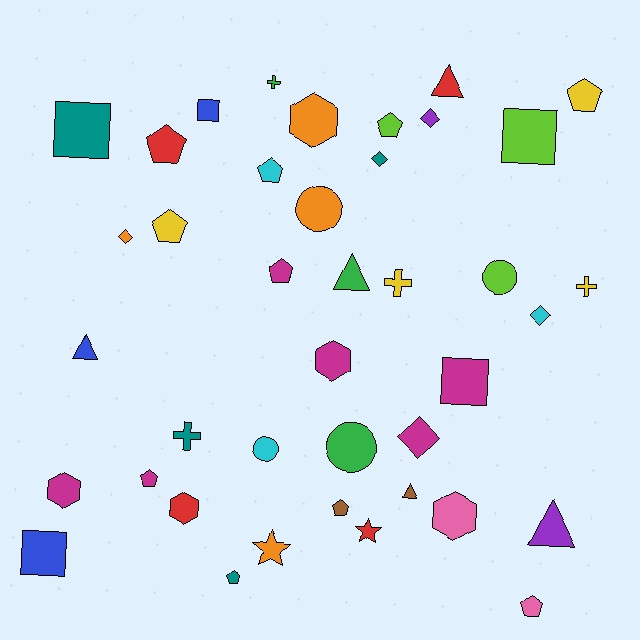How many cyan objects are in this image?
There are 3 cyan objects.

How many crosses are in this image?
There are 4 crosses.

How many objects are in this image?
There are 40 objects.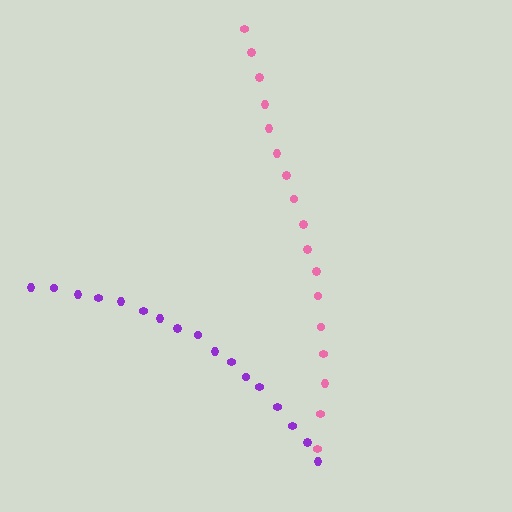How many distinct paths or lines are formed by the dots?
There are 2 distinct paths.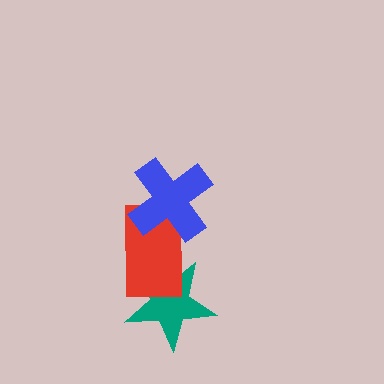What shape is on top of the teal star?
The red rectangle is on top of the teal star.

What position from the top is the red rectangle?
The red rectangle is 2nd from the top.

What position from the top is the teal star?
The teal star is 3rd from the top.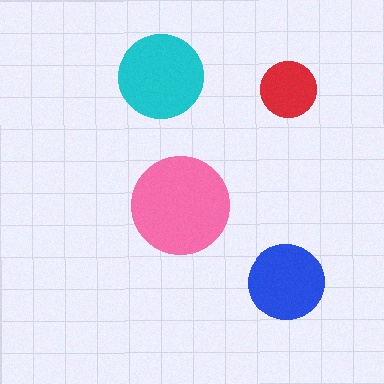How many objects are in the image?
There are 4 objects in the image.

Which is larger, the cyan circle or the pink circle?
The pink one.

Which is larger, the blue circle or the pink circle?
The pink one.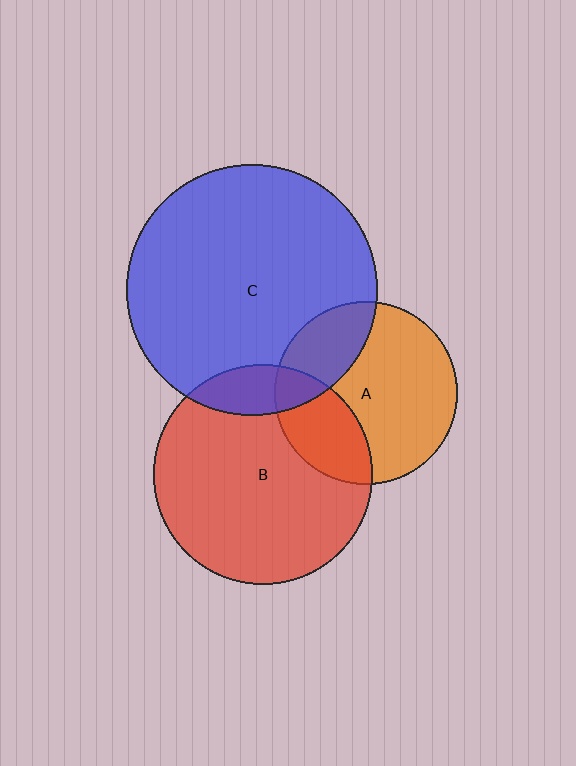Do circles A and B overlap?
Yes.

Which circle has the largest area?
Circle C (blue).